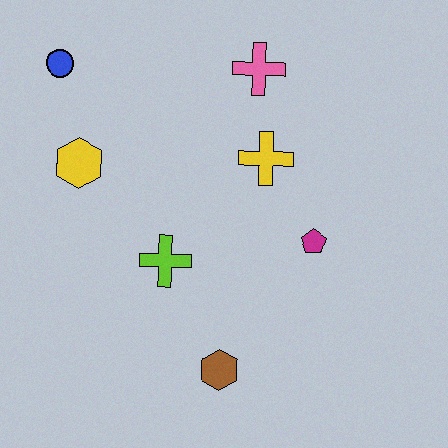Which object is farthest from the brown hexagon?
The blue circle is farthest from the brown hexagon.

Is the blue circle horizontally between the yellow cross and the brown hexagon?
No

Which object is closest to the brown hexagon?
The lime cross is closest to the brown hexagon.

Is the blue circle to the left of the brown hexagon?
Yes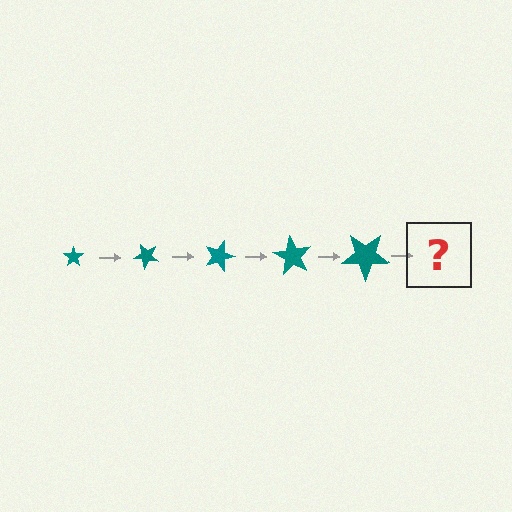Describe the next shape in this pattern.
It should be a star, larger than the previous one and rotated 225 degrees from the start.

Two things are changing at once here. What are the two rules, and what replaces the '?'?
The two rules are that the star grows larger each step and it rotates 45 degrees each step. The '?' should be a star, larger than the previous one and rotated 225 degrees from the start.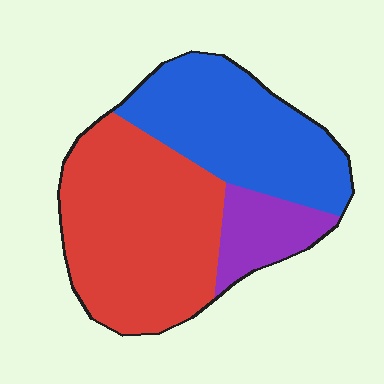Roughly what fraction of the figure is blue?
Blue covers 37% of the figure.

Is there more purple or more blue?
Blue.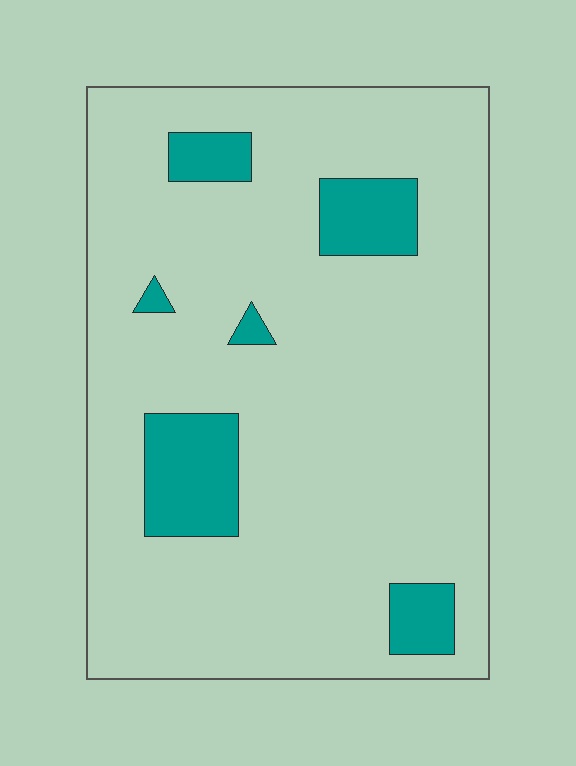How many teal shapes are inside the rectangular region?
6.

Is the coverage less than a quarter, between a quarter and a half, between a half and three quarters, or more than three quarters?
Less than a quarter.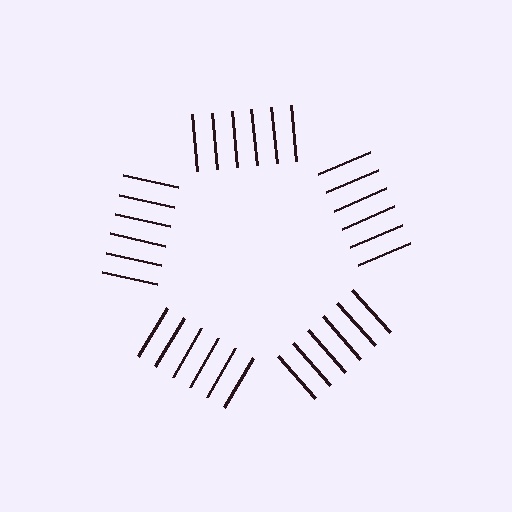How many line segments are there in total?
30 — 6 along each of the 5 edges.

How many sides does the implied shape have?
5 sides — the line-ends trace a pentagon.